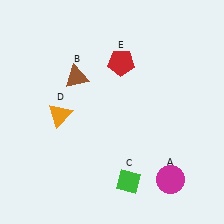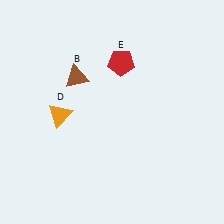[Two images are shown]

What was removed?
The green diamond (C), the magenta circle (A) were removed in Image 2.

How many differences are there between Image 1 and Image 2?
There are 2 differences between the two images.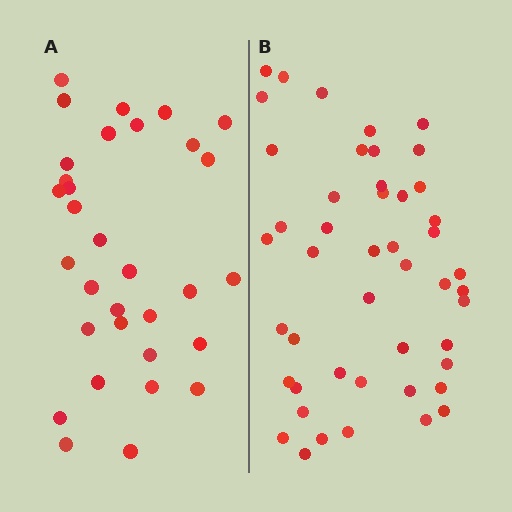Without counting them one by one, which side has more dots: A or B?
Region B (the right region) has more dots.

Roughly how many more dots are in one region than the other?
Region B has approximately 15 more dots than region A.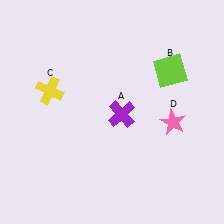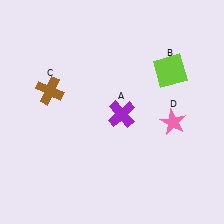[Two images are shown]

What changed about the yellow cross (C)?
In Image 1, C is yellow. In Image 2, it changed to brown.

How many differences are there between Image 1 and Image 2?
There is 1 difference between the two images.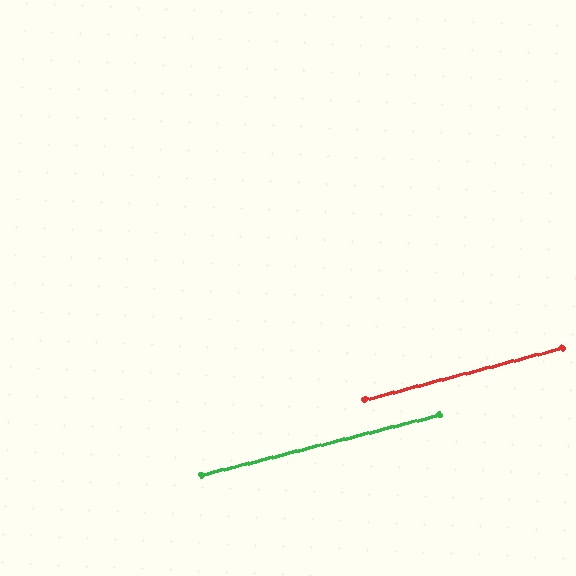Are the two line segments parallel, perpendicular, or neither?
Parallel — their directions differ by only 0.7°.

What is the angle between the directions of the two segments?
Approximately 1 degree.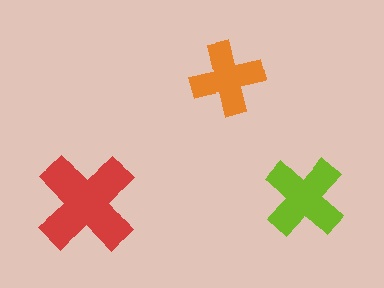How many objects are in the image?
There are 3 objects in the image.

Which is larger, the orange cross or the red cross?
The red one.